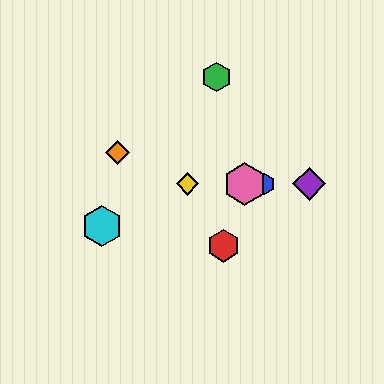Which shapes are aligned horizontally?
The blue hexagon, the yellow diamond, the purple diamond, the pink hexagon are aligned horizontally.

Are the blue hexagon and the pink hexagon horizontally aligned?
Yes, both are at y≈184.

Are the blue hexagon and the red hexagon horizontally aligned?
No, the blue hexagon is at y≈184 and the red hexagon is at y≈246.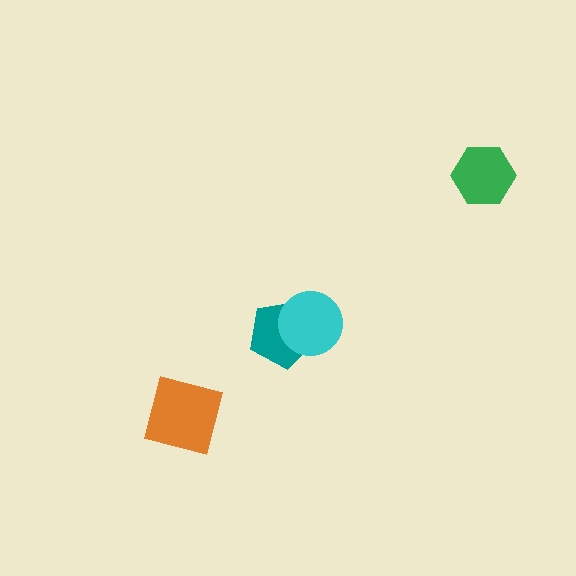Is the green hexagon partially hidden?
No, no other shape covers it.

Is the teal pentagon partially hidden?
Yes, it is partially covered by another shape.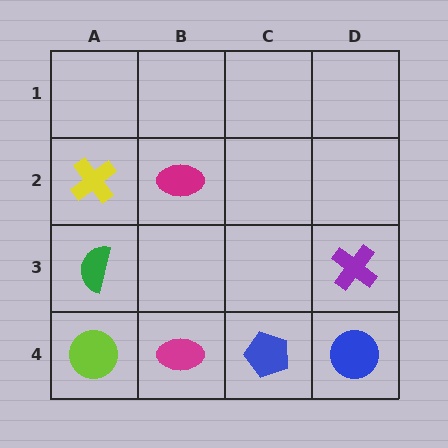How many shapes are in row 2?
2 shapes.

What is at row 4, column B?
A magenta ellipse.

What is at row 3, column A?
A green semicircle.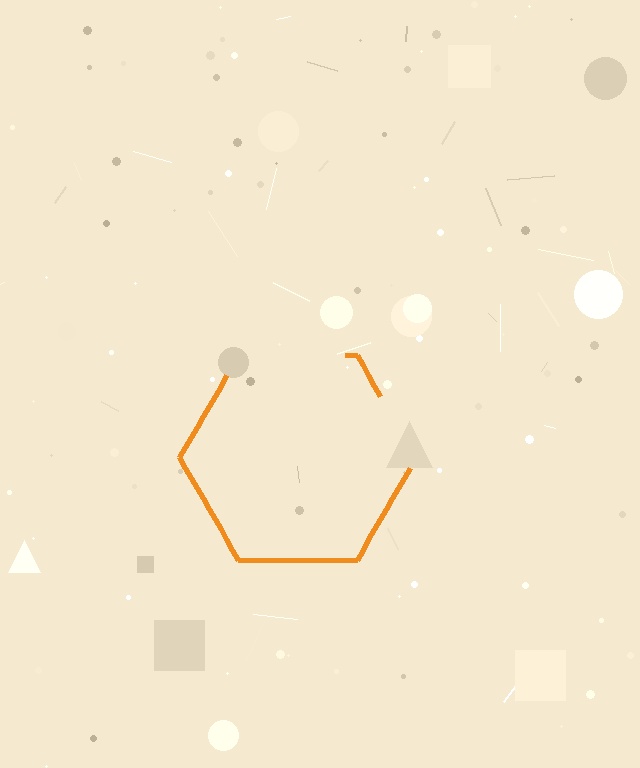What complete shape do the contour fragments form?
The contour fragments form a hexagon.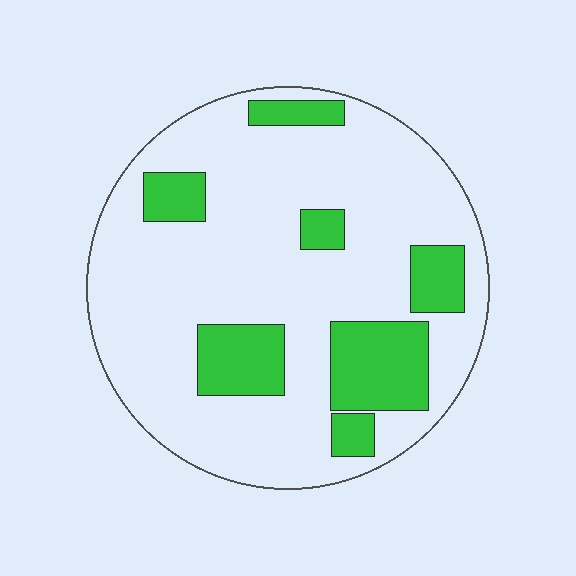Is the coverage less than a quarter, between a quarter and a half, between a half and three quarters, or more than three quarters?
Less than a quarter.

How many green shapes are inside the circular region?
7.